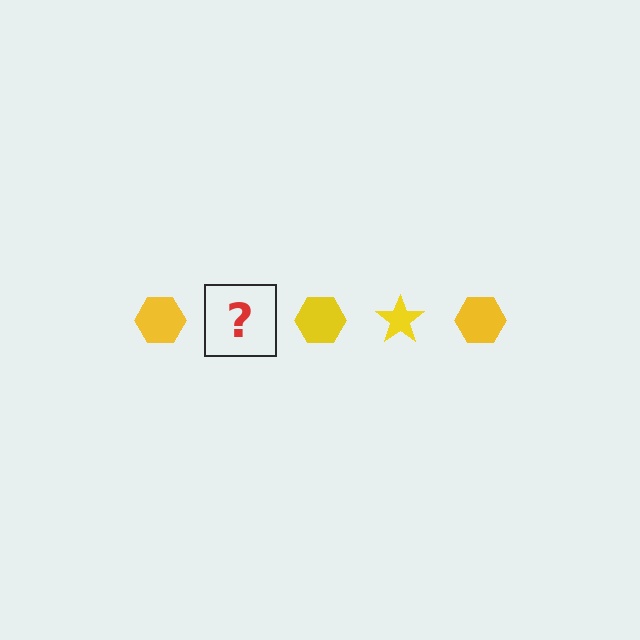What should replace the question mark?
The question mark should be replaced with a yellow star.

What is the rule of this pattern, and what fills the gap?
The rule is that the pattern cycles through hexagon, star shapes in yellow. The gap should be filled with a yellow star.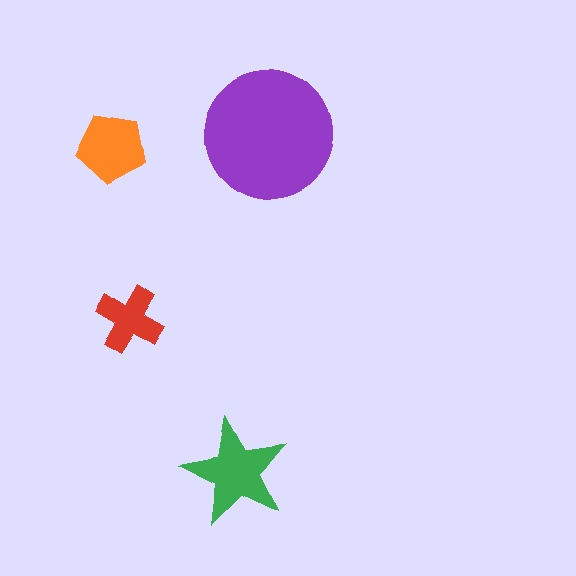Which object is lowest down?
The green star is bottommost.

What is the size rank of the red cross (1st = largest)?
4th.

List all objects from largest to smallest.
The purple circle, the green star, the orange pentagon, the red cross.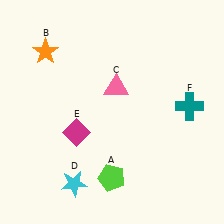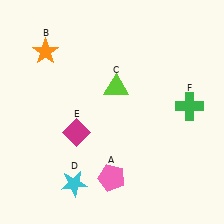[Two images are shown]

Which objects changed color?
A changed from lime to pink. C changed from pink to lime. F changed from teal to green.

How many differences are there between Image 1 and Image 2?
There are 3 differences between the two images.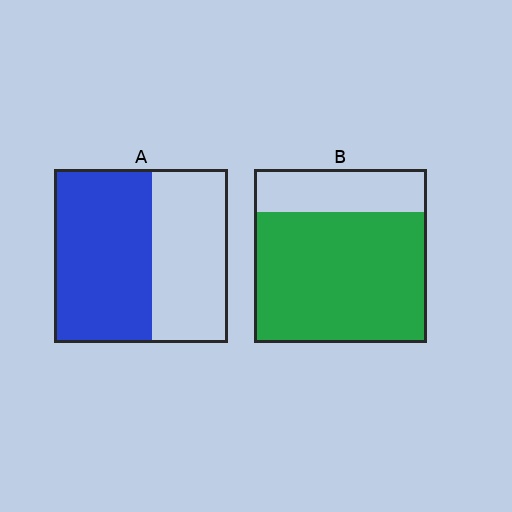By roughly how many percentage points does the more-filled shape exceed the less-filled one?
By roughly 20 percentage points (B over A).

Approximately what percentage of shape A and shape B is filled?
A is approximately 55% and B is approximately 75%.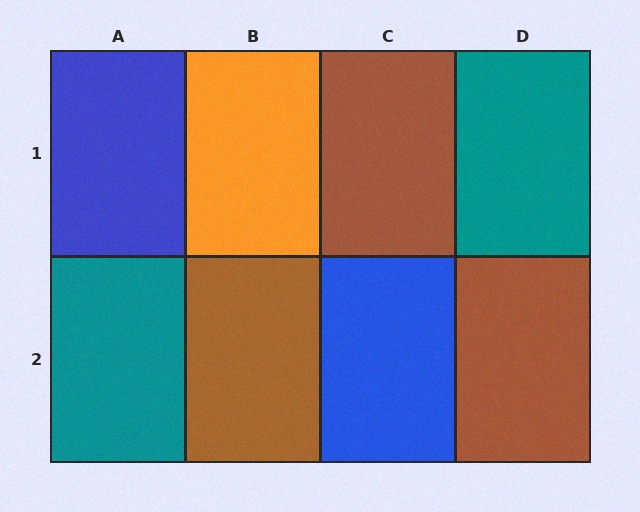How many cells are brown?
3 cells are brown.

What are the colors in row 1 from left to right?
Blue, orange, brown, teal.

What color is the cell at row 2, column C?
Blue.